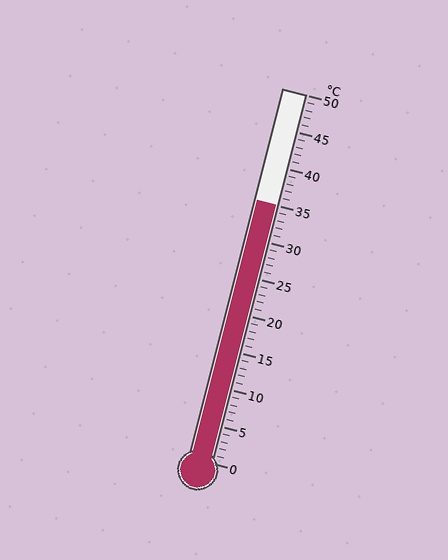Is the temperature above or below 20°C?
The temperature is above 20°C.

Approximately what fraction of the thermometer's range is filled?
The thermometer is filled to approximately 70% of its range.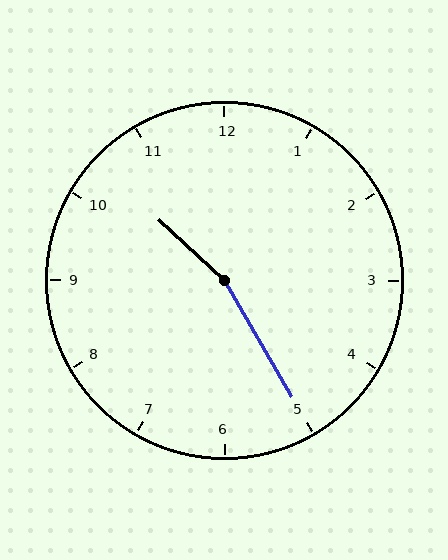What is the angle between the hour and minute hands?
Approximately 162 degrees.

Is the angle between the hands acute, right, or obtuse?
It is obtuse.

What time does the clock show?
10:25.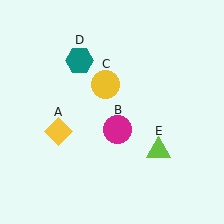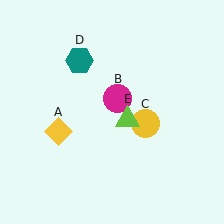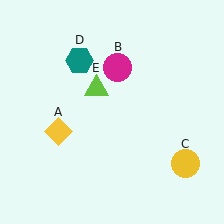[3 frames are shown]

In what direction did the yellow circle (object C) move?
The yellow circle (object C) moved down and to the right.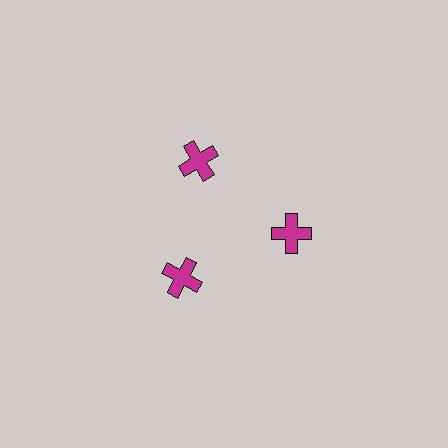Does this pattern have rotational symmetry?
Yes, this pattern has 3-fold rotational symmetry. It looks the same after rotating 120 degrees around the center.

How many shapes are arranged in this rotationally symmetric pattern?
There are 3 shapes, arranged in 3 groups of 1.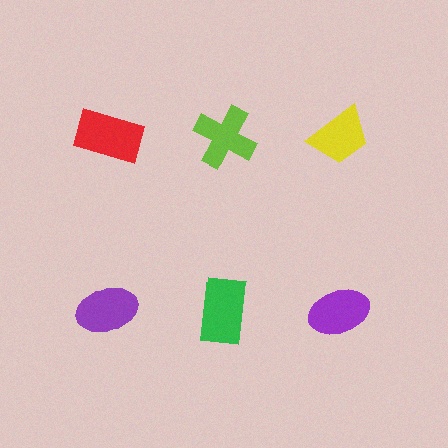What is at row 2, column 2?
A green rectangle.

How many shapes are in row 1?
3 shapes.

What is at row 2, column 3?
A purple ellipse.